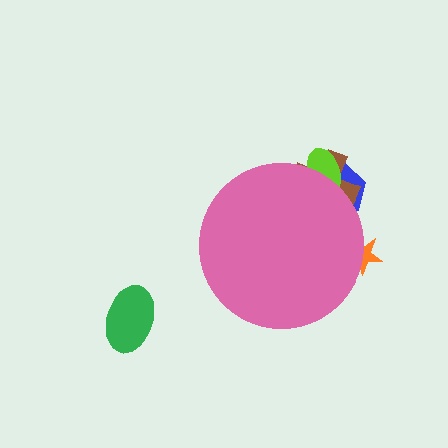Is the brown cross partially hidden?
Yes, the brown cross is partially hidden behind the pink circle.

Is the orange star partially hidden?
Yes, the orange star is partially hidden behind the pink circle.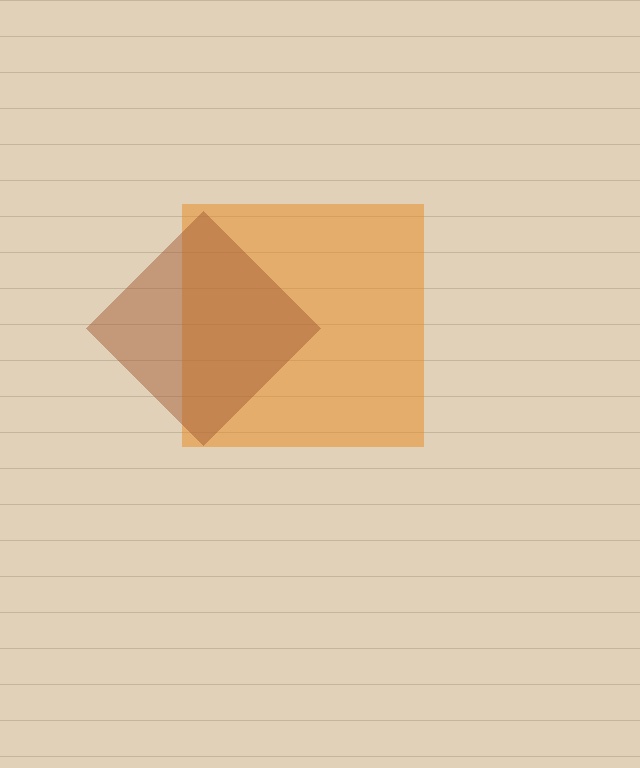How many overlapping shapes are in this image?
There are 2 overlapping shapes in the image.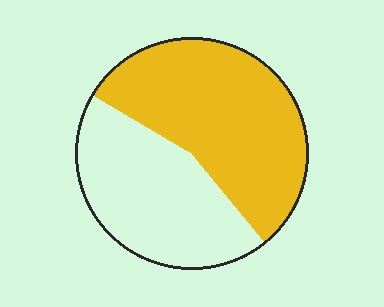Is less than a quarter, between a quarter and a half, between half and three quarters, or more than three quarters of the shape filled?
Between half and three quarters.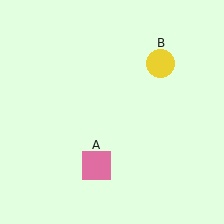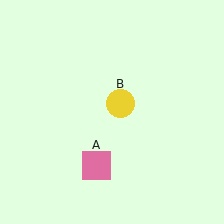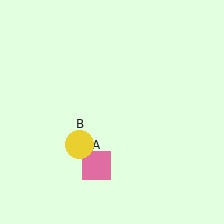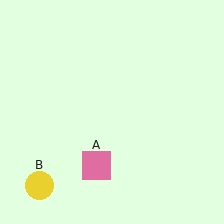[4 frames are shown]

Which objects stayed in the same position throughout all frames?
Pink square (object A) remained stationary.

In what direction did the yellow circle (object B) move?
The yellow circle (object B) moved down and to the left.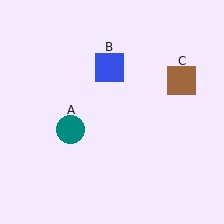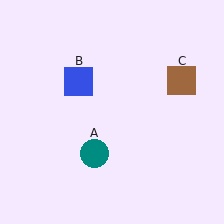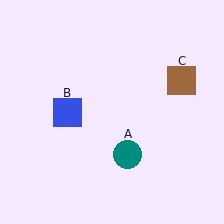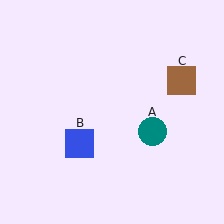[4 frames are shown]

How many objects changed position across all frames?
2 objects changed position: teal circle (object A), blue square (object B).